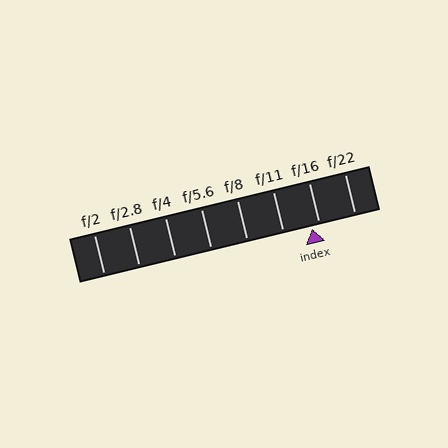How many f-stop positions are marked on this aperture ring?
There are 8 f-stop positions marked.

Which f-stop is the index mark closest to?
The index mark is closest to f/16.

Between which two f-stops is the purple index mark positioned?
The index mark is between f/11 and f/16.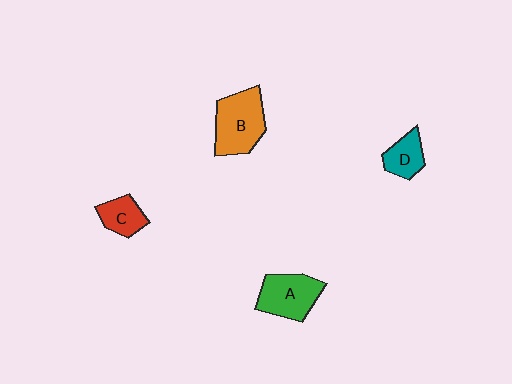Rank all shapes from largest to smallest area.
From largest to smallest: B (orange), A (green), D (teal), C (red).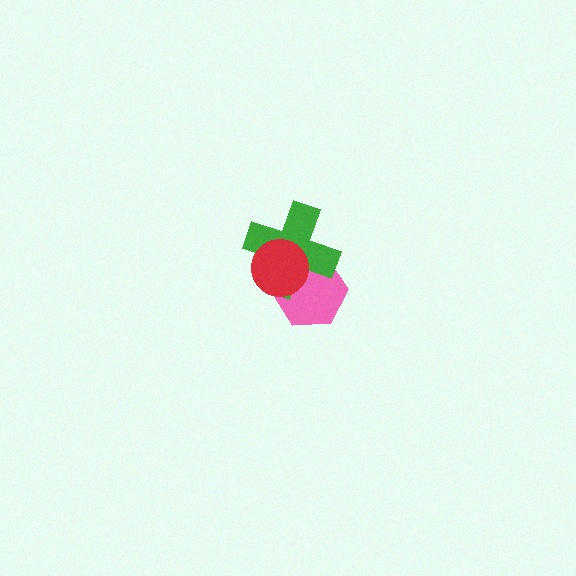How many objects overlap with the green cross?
2 objects overlap with the green cross.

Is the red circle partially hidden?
No, no other shape covers it.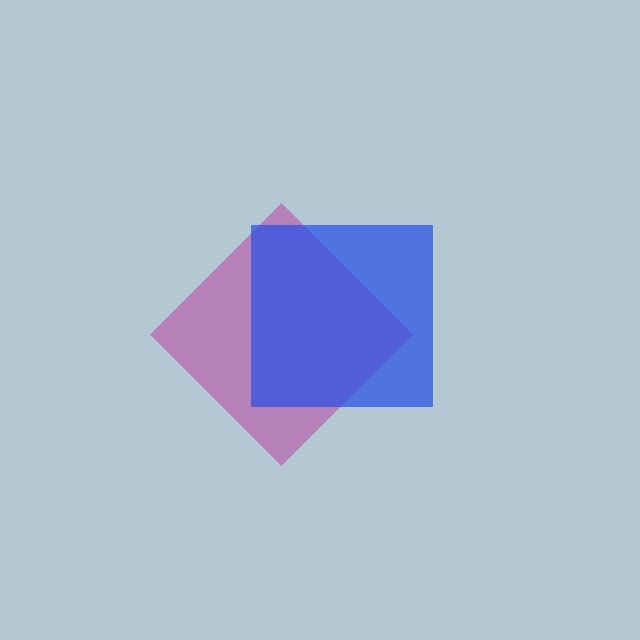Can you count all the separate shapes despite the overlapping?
Yes, there are 2 separate shapes.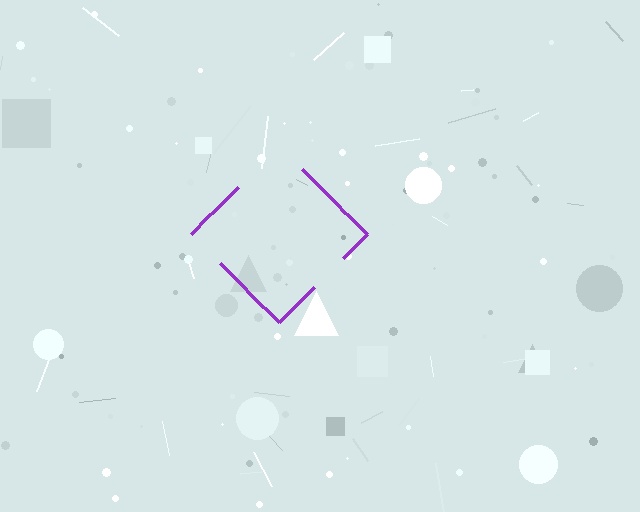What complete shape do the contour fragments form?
The contour fragments form a diamond.